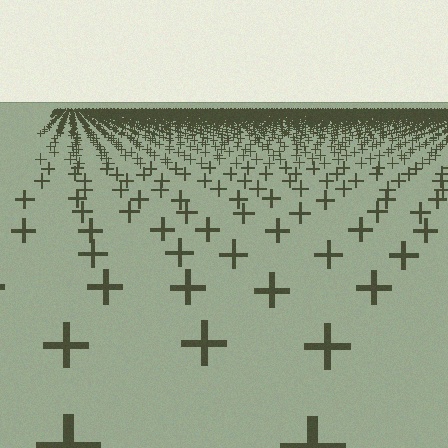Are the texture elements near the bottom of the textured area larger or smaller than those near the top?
Larger. Near the bottom, elements are closer to the viewer and appear at a bigger on-screen size.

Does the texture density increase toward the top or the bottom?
Density increases toward the top.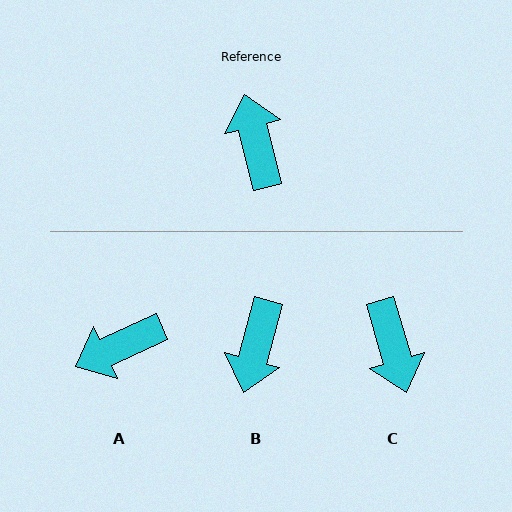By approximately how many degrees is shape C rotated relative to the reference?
Approximately 178 degrees clockwise.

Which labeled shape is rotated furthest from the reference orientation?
C, about 178 degrees away.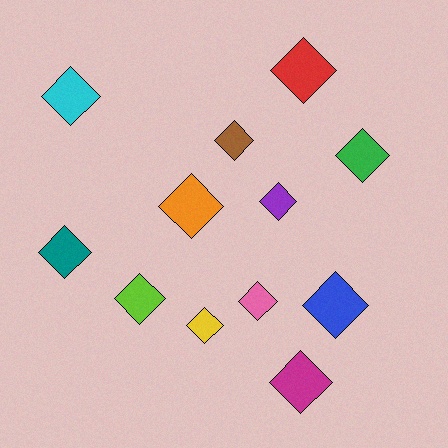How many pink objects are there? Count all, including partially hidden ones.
There is 1 pink object.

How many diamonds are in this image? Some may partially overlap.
There are 12 diamonds.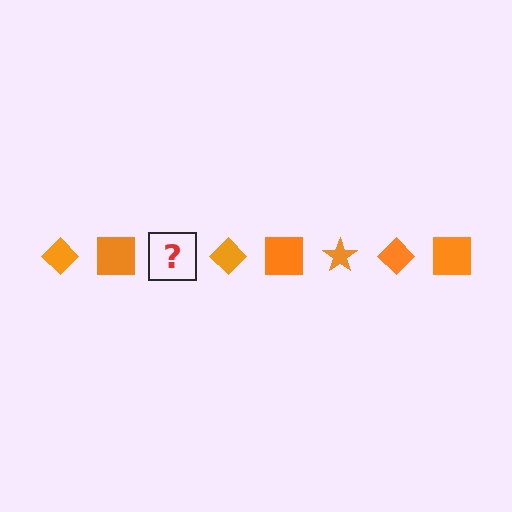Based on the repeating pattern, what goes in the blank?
The blank should be an orange star.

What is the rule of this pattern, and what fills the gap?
The rule is that the pattern cycles through diamond, square, star shapes in orange. The gap should be filled with an orange star.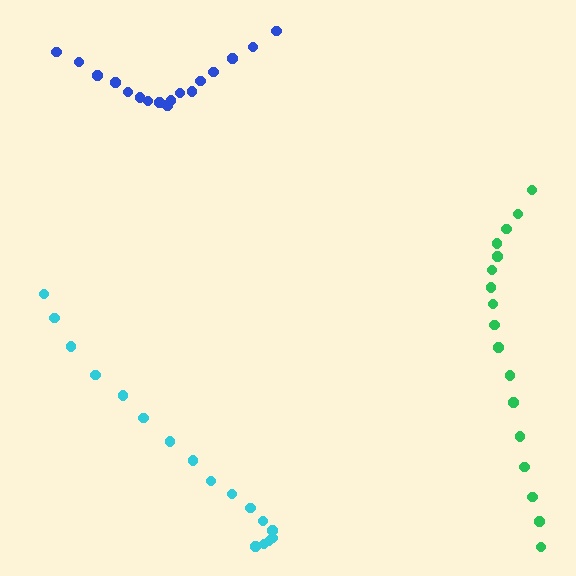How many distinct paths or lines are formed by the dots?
There are 3 distinct paths.